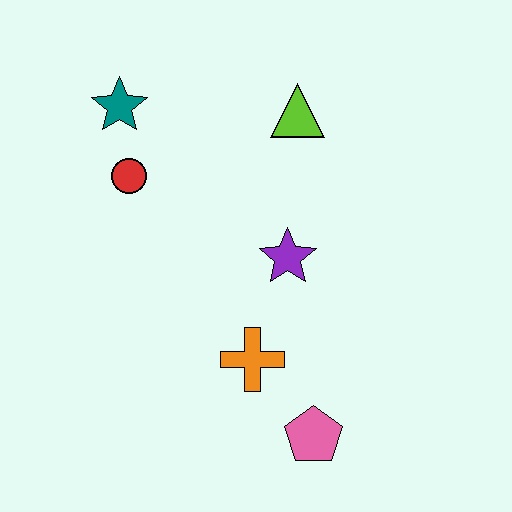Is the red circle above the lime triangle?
No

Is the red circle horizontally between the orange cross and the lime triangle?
No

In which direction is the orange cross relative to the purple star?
The orange cross is below the purple star.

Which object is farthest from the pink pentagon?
The teal star is farthest from the pink pentagon.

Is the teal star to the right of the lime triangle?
No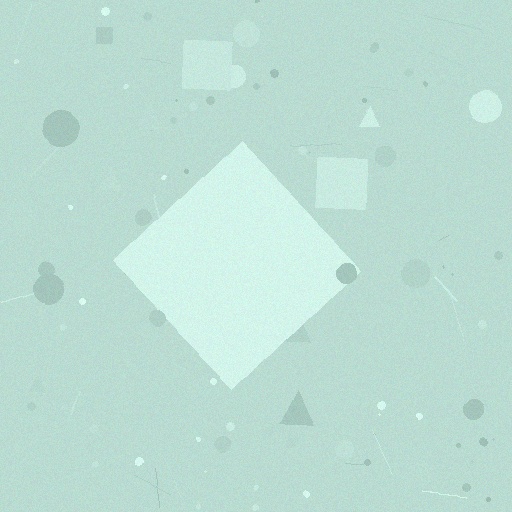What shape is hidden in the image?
A diamond is hidden in the image.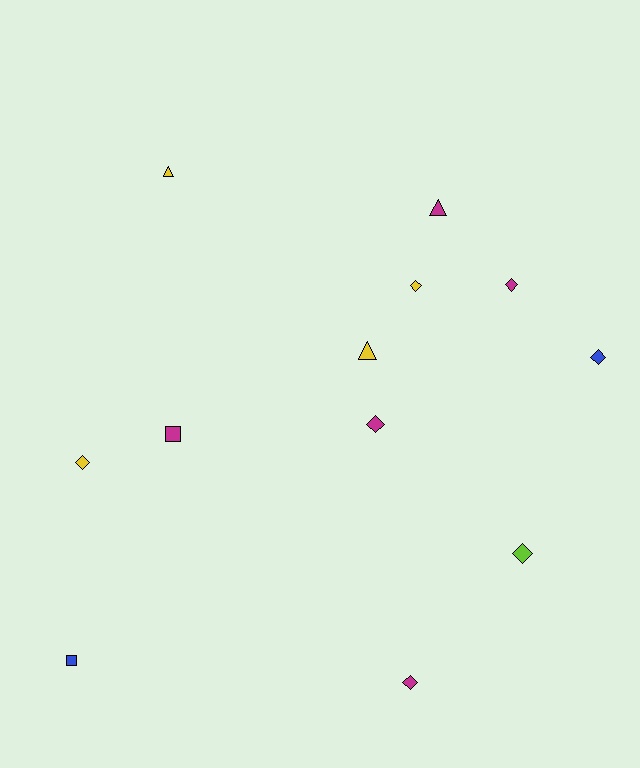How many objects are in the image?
There are 12 objects.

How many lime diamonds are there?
There is 1 lime diamond.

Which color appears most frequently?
Magenta, with 5 objects.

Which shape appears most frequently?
Diamond, with 7 objects.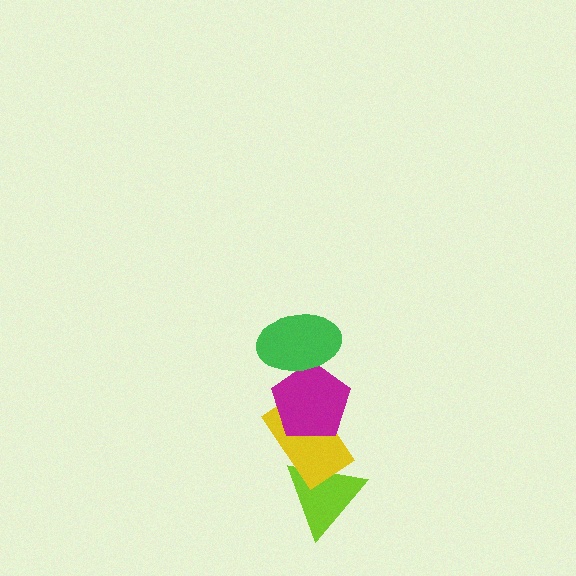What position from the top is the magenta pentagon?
The magenta pentagon is 2nd from the top.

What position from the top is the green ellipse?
The green ellipse is 1st from the top.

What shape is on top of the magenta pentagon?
The green ellipse is on top of the magenta pentagon.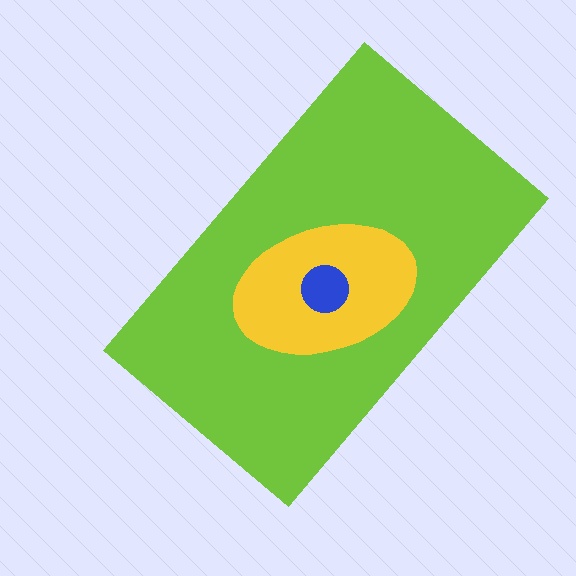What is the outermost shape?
The lime rectangle.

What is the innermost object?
The blue circle.